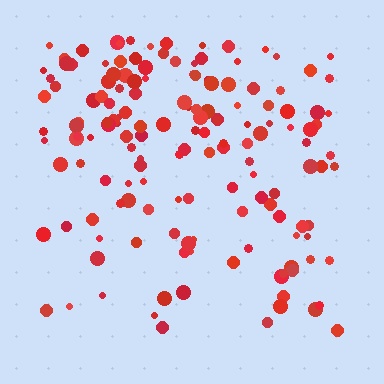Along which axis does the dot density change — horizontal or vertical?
Vertical.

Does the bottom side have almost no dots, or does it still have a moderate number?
Still a moderate number, just noticeably fewer than the top.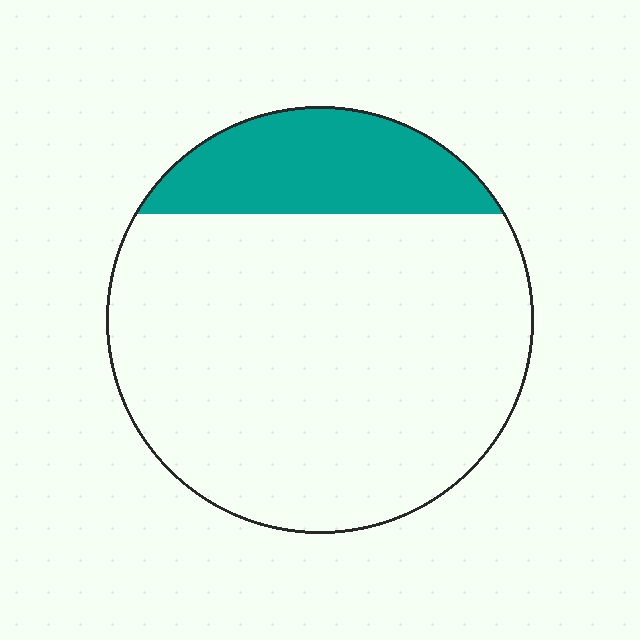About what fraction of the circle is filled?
About one fifth (1/5).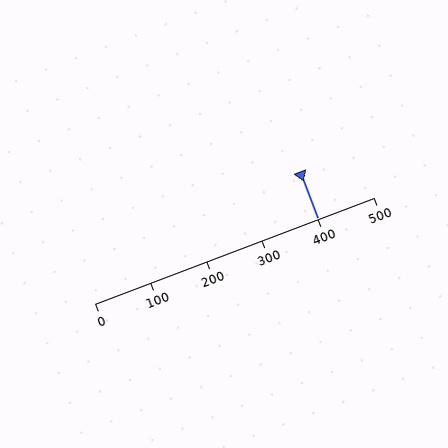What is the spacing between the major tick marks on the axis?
The major ticks are spaced 100 apart.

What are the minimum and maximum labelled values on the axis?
The axis runs from 0 to 500.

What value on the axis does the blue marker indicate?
The marker indicates approximately 400.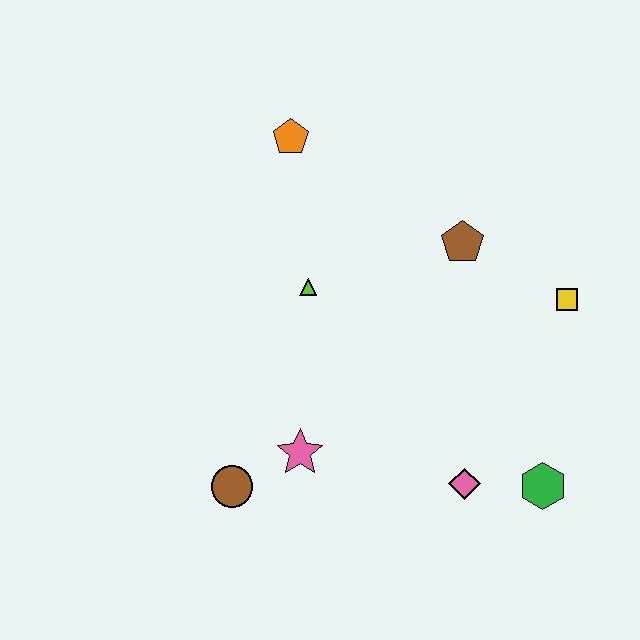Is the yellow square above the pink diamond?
Yes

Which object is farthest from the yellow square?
The brown circle is farthest from the yellow square.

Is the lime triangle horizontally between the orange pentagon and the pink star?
No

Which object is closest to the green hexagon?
The pink diamond is closest to the green hexagon.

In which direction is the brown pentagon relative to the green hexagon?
The brown pentagon is above the green hexagon.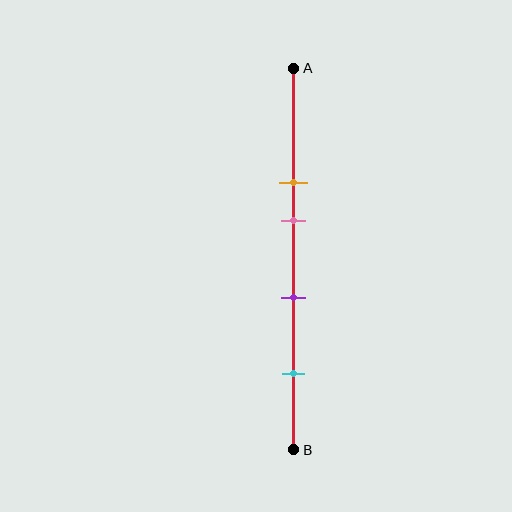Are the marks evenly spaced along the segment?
No, the marks are not evenly spaced.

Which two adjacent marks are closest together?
The orange and pink marks are the closest adjacent pair.